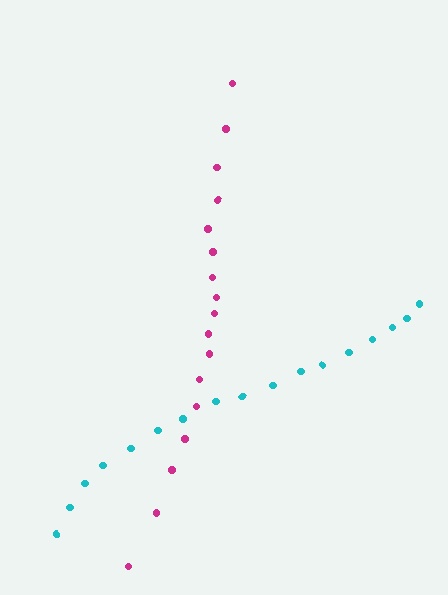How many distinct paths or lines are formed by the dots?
There are 2 distinct paths.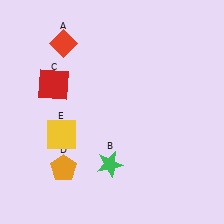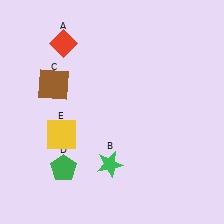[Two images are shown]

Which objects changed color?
C changed from red to brown. D changed from orange to green.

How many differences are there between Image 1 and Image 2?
There are 2 differences between the two images.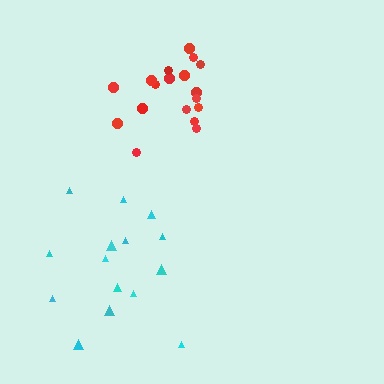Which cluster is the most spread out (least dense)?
Cyan.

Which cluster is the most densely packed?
Red.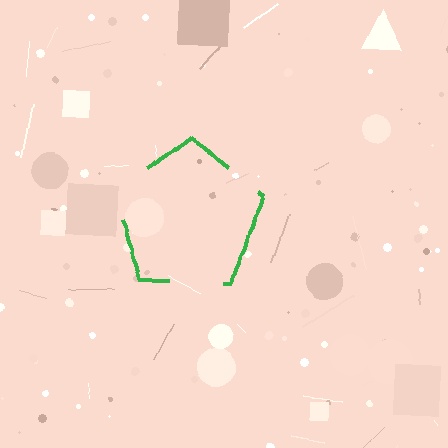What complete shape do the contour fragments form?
The contour fragments form a pentagon.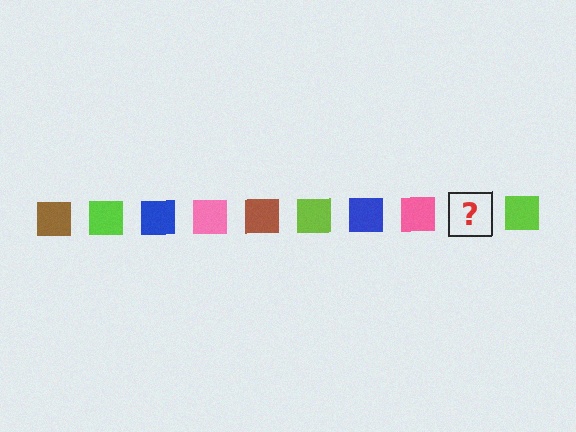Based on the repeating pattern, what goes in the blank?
The blank should be a brown square.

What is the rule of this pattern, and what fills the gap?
The rule is that the pattern cycles through brown, lime, blue, pink squares. The gap should be filled with a brown square.